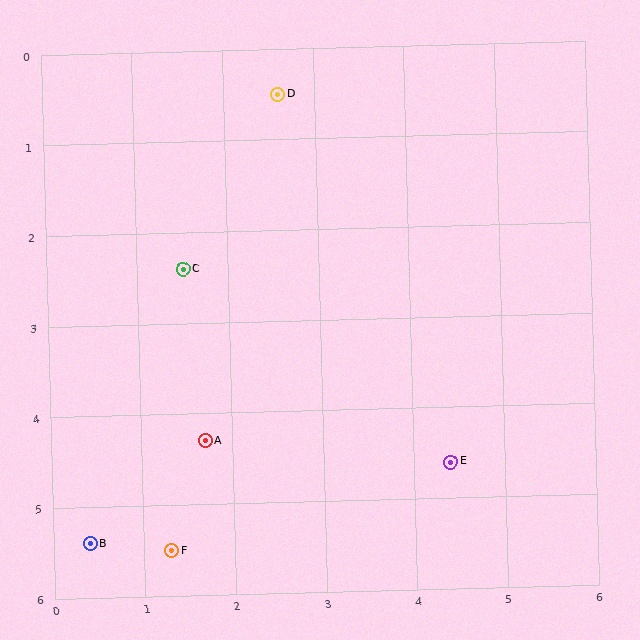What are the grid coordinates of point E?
Point E is at approximately (4.4, 4.6).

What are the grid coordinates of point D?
Point D is at approximately (2.6, 0.5).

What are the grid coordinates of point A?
Point A is at approximately (1.7, 4.3).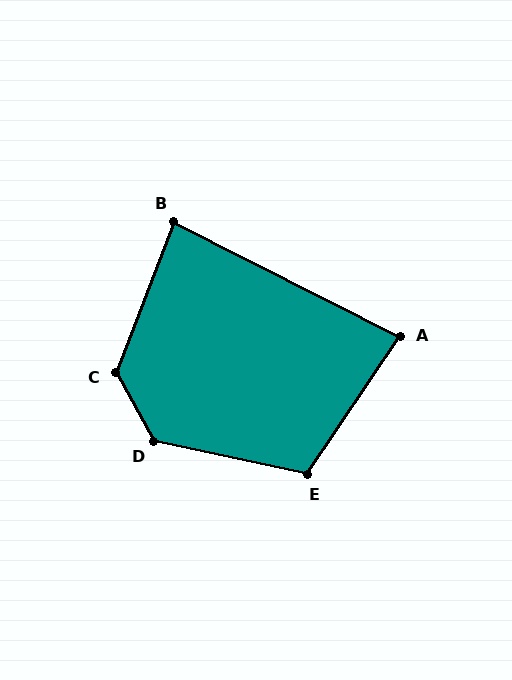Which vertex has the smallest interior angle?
A, at approximately 83 degrees.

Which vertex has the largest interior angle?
D, at approximately 131 degrees.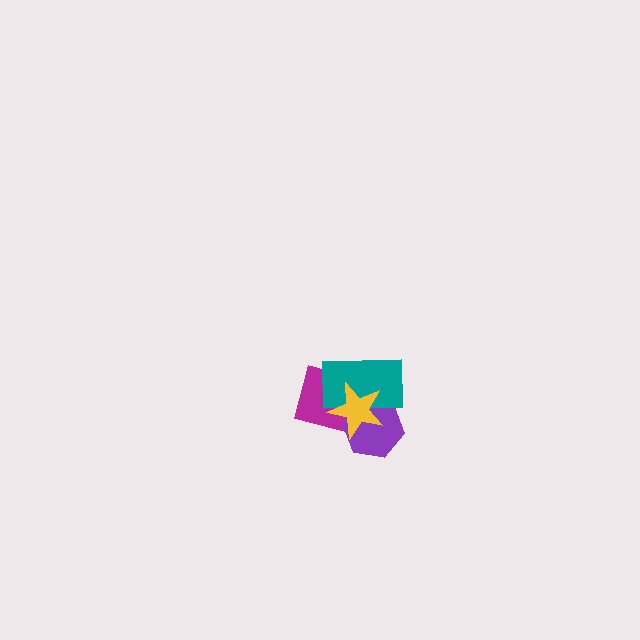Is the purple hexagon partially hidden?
Yes, it is partially covered by another shape.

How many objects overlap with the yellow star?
3 objects overlap with the yellow star.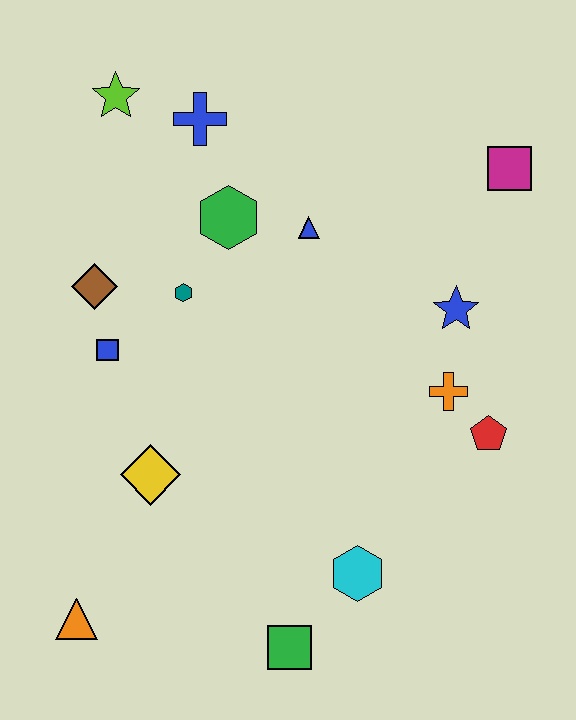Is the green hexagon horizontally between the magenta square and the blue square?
Yes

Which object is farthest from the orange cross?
The lime star is farthest from the orange cross.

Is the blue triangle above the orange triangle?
Yes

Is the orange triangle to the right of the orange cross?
No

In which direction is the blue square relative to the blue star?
The blue square is to the left of the blue star.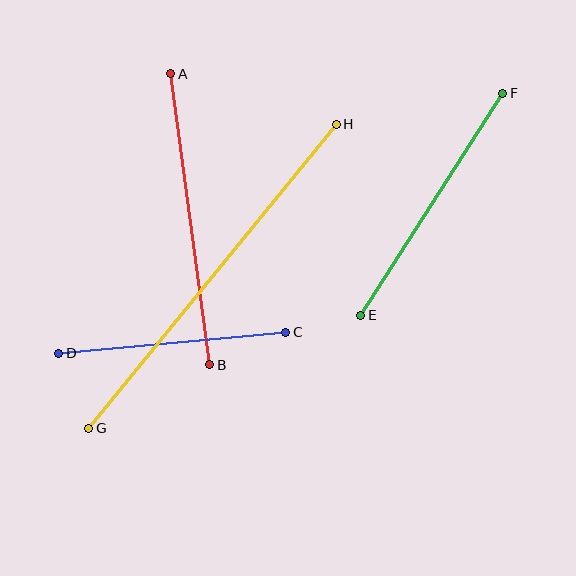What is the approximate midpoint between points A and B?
The midpoint is at approximately (190, 219) pixels.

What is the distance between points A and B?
The distance is approximately 293 pixels.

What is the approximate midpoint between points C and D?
The midpoint is at approximately (172, 343) pixels.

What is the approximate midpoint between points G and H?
The midpoint is at approximately (212, 276) pixels.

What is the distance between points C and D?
The distance is approximately 228 pixels.